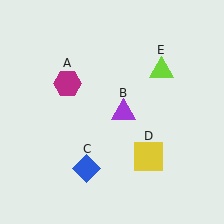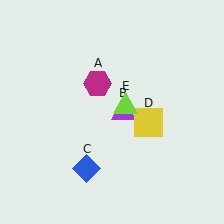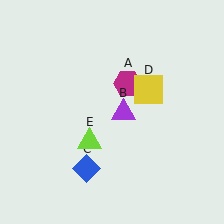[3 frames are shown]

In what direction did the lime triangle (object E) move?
The lime triangle (object E) moved down and to the left.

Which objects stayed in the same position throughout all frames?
Purple triangle (object B) and blue diamond (object C) remained stationary.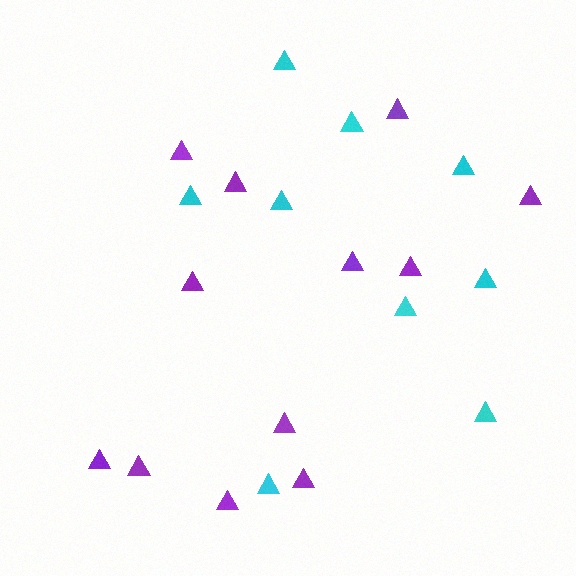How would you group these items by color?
There are 2 groups: one group of purple triangles (12) and one group of cyan triangles (9).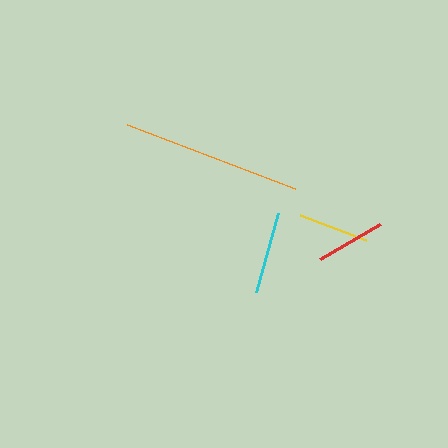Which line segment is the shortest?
The red line is the shortest at approximately 69 pixels.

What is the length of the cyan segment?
The cyan segment is approximately 82 pixels long.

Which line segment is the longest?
The orange line is the longest at approximately 180 pixels.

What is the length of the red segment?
The red segment is approximately 69 pixels long.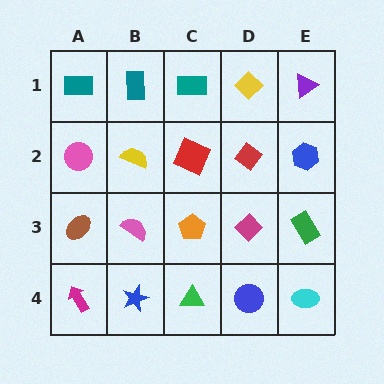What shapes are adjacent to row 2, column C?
A teal rectangle (row 1, column C), an orange pentagon (row 3, column C), a yellow semicircle (row 2, column B), a red diamond (row 2, column D).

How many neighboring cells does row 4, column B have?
3.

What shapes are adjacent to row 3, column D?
A red diamond (row 2, column D), a blue circle (row 4, column D), an orange pentagon (row 3, column C), a green rectangle (row 3, column E).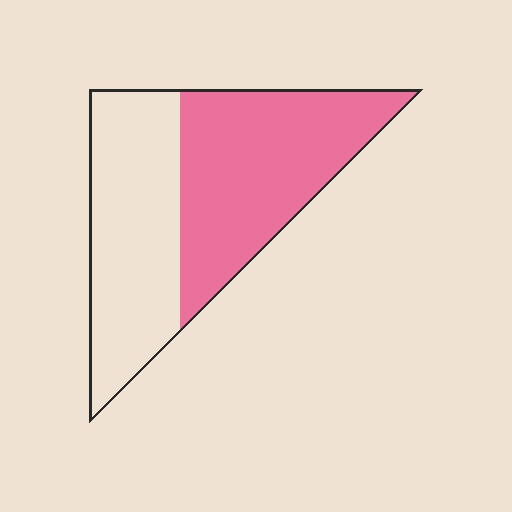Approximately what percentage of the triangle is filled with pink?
Approximately 55%.